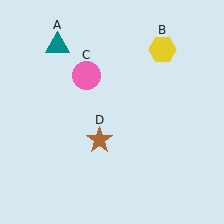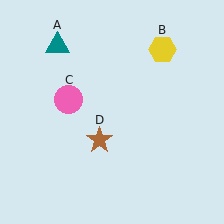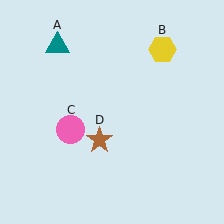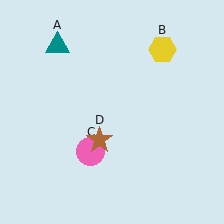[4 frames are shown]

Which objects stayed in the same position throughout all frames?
Teal triangle (object A) and yellow hexagon (object B) and brown star (object D) remained stationary.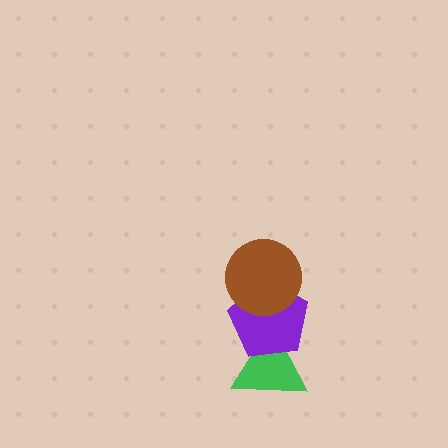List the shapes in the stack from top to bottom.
From top to bottom: the brown circle, the purple pentagon, the green triangle.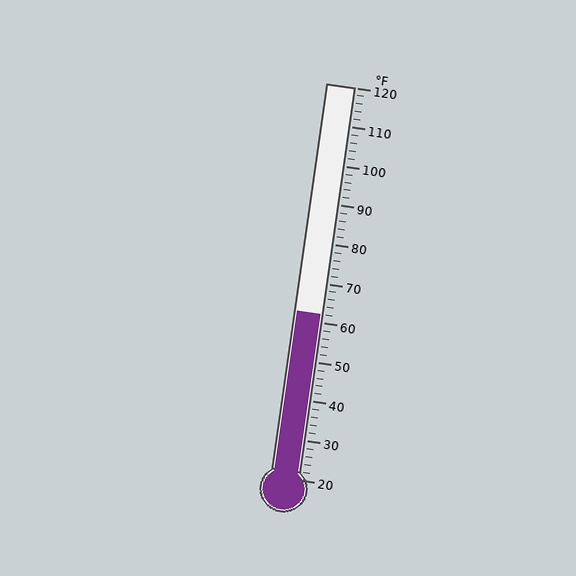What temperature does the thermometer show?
The thermometer shows approximately 62°F.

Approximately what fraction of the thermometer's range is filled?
The thermometer is filled to approximately 40% of its range.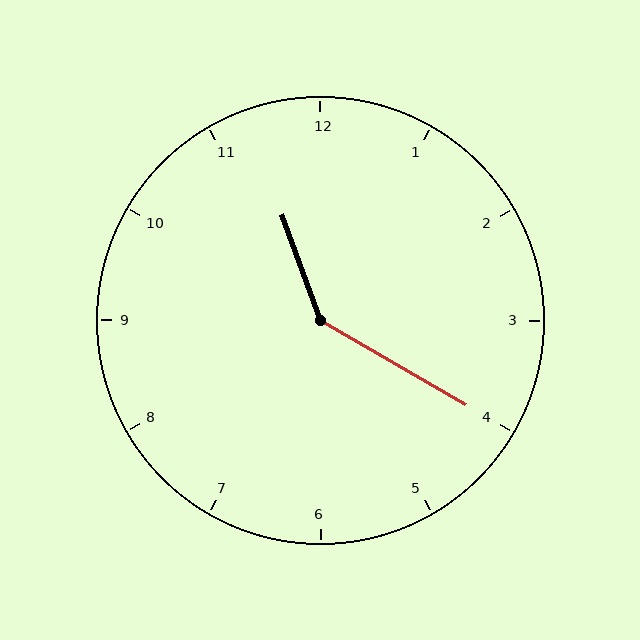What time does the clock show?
11:20.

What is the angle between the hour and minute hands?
Approximately 140 degrees.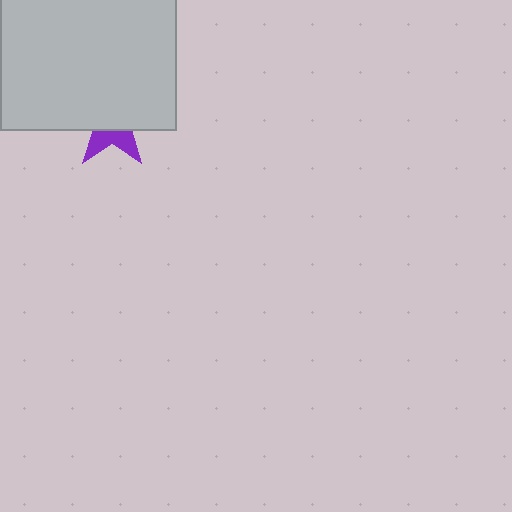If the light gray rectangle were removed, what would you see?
You would see the complete purple star.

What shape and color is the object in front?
The object in front is a light gray rectangle.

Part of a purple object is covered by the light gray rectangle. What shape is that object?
It is a star.